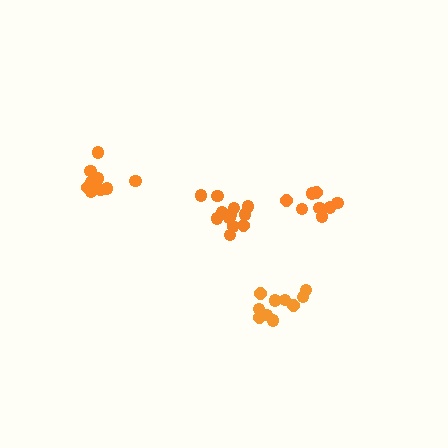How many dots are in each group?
Group 1: 9 dots, Group 2: 12 dots, Group 3: 10 dots, Group 4: 8 dots (39 total).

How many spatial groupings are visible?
There are 4 spatial groupings.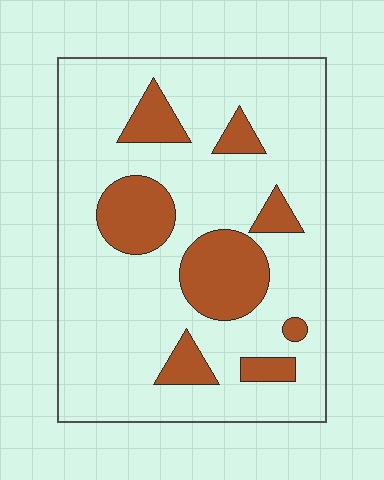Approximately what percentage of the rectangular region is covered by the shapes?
Approximately 20%.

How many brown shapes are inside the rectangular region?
8.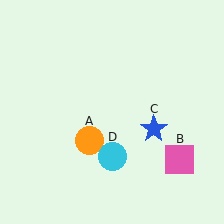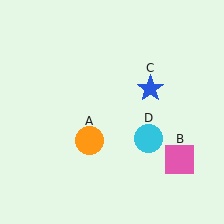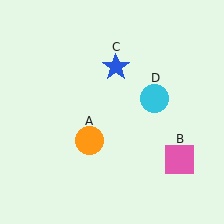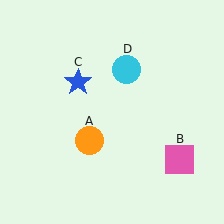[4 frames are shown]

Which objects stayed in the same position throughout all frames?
Orange circle (object A) and pink square (object B) remained stationary.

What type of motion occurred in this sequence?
The blue star (object C), cyan circle (object D) rotated counterclockwise around the center of the scene.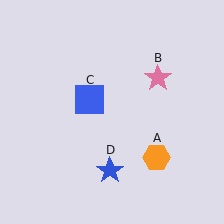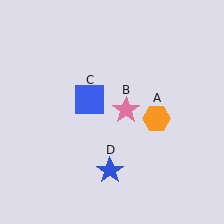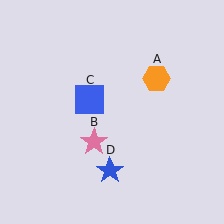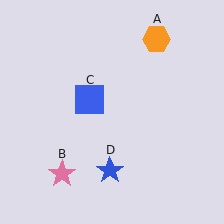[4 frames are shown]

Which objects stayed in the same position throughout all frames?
Blue square (object C) and blue star (object D) remained stationary.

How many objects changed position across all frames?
2 objects changed position: orange hexagon (object A), pink star (object B).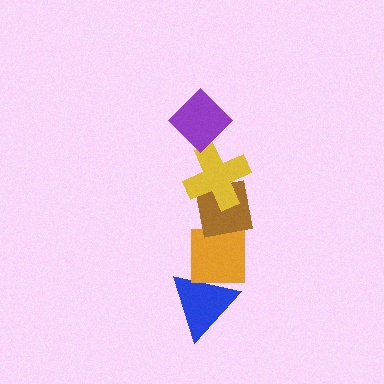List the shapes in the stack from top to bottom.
From top to bottom: the purple diamond, the yellow cross, the brown square, the orange square, the blue triangle.